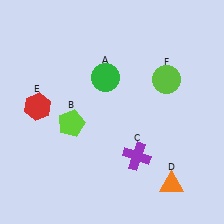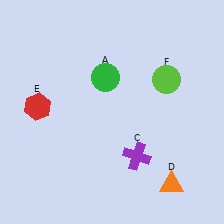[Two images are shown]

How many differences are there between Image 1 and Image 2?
There is 1 difference between the two images.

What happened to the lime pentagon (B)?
The lime pentagon (B) was removed in Image 2. It was in the bottom-left area of Image 1.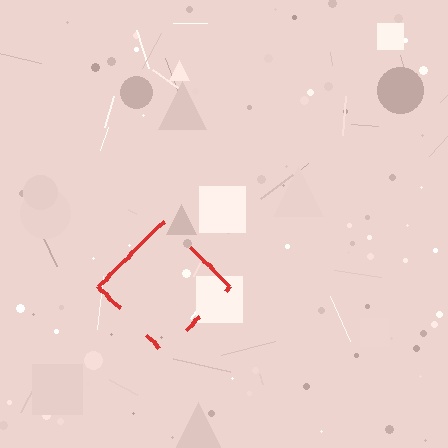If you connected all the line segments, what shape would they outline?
They would outline a diamond.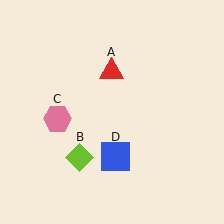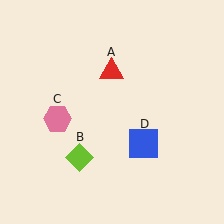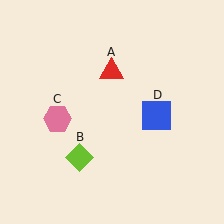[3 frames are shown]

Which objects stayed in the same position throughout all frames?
Red triangle (object A) and lime diamond (object B) and pink hexagon (object C) remained stationary.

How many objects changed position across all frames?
1 object changed position: blue square (object D).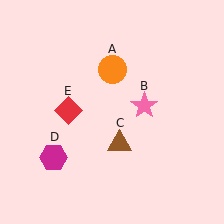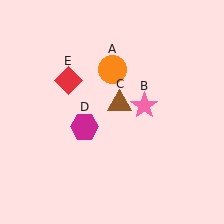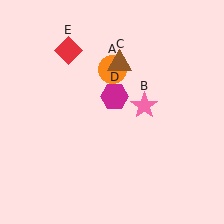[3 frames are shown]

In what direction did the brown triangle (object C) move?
The brown triangle (object C) moved up.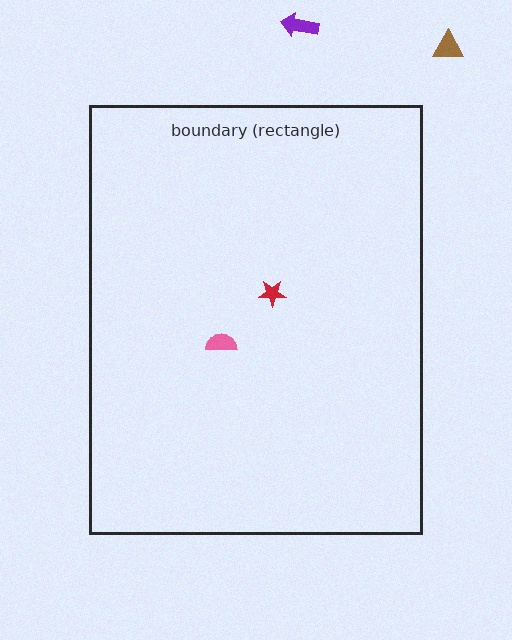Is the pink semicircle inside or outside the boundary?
Inside.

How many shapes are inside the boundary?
2 inside, 2 outside.